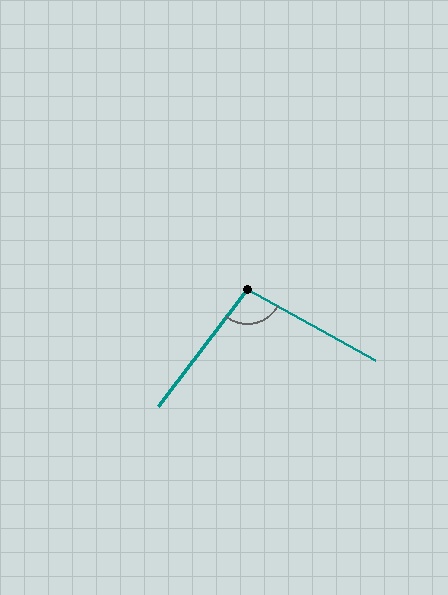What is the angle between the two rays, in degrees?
Approximately 98 degrees.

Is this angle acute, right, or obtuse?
It is obtuse.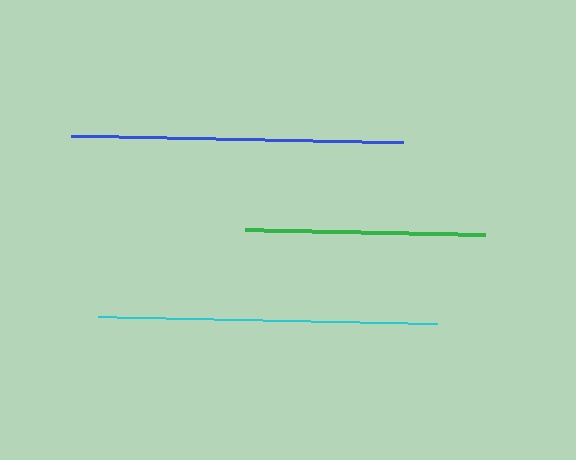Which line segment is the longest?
The cyan line is the longest at approximately 339 pixels.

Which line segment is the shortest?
The green line is the shortest at approximately 241 pixels.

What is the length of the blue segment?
The blue segment is approximately 332 pixels long.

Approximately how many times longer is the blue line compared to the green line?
The blue line is approximately 1.4 times the length of the green line.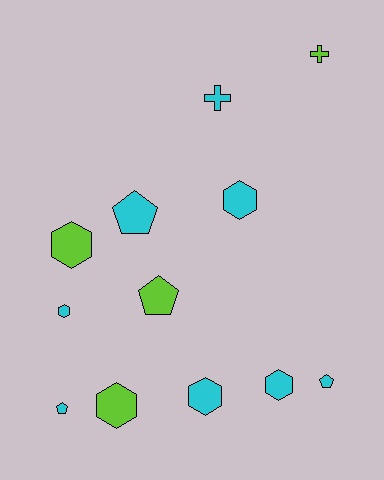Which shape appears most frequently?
Hexagon, with 6 objects.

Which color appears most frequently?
Cyan, with 8 objects.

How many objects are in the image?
There are 12 objects.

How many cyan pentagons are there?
There are 3 cyan pentagons.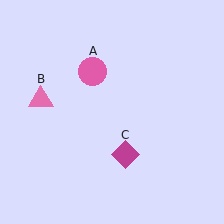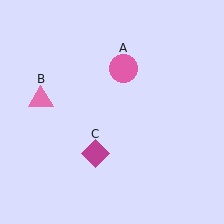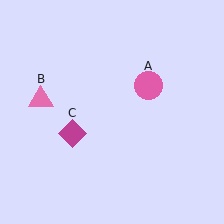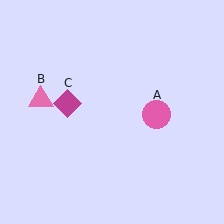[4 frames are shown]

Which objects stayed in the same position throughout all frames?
Pink triangle (object B) remained stationary.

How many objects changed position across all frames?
2 objects changed position: pink circle (object A), magenta diamond (object C).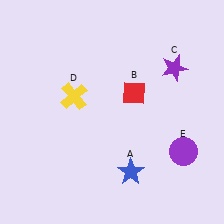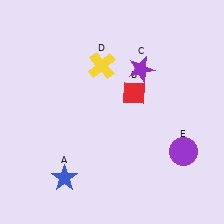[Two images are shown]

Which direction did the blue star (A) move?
The blue star (A) moved left.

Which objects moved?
The objects that moved are: the blue star (A), the purple star (C), the yellow cross (D).